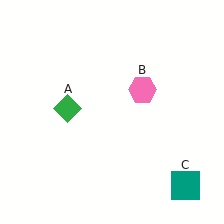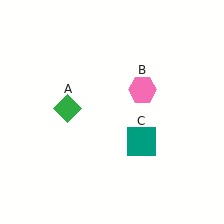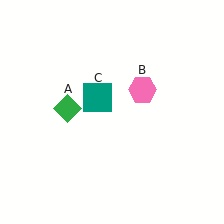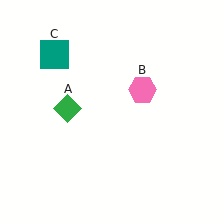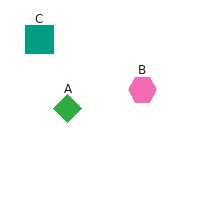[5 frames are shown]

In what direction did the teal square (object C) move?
The teal square (object C) moved up and to the left.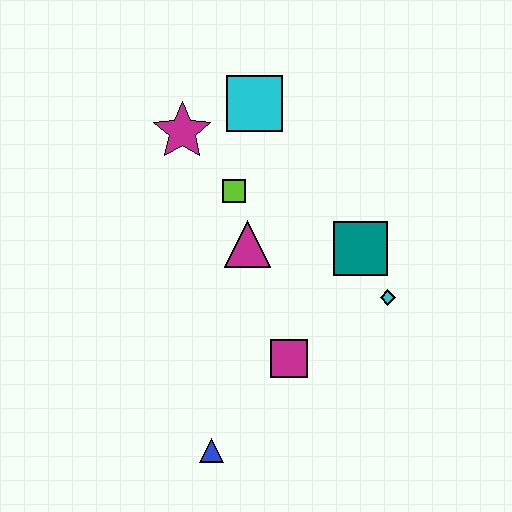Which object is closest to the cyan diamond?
The teal square is closest to the cyan diamond.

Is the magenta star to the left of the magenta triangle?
Yes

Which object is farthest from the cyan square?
The blue triangle is farthest from the cyan square.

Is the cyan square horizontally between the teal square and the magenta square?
No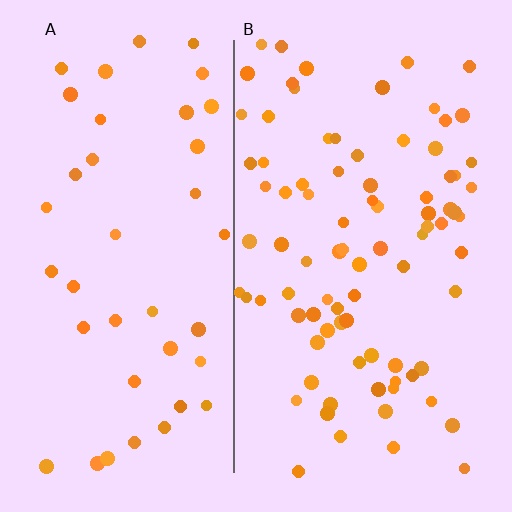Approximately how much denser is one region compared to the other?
Approximately 2.1× — region B over region A.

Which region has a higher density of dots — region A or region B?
B (the right).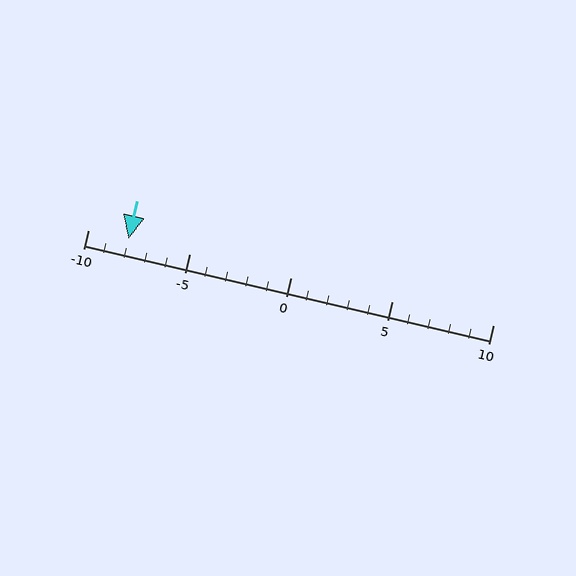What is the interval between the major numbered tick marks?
The major tick marks are spaced 5 units apart.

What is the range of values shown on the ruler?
The ruler shows values from -10 to 10.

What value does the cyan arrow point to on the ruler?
The cyan arrow points to approximately -8.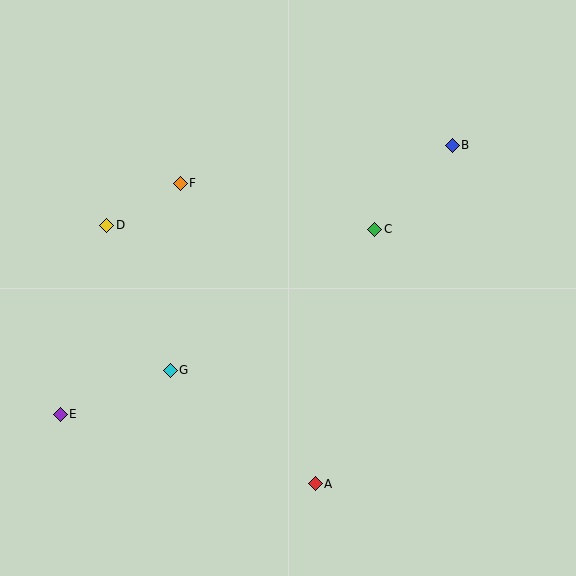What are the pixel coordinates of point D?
Point D is at (107, 225).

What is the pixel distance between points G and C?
The distance between G and C is 248 pixels.